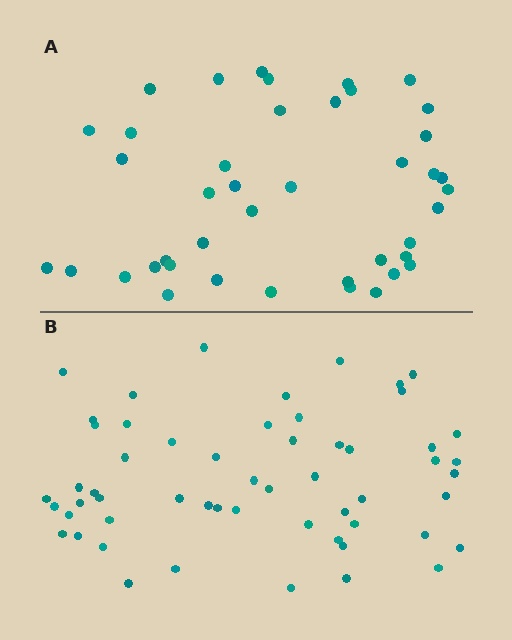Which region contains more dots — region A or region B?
Region B (the bottom region) has more dots.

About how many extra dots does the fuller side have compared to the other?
Region B has approximately 15 more dots than region A.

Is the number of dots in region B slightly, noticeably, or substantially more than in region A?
Region B has noticeably more, but not dramatically so. The ratio is roughly 1.3 to 1.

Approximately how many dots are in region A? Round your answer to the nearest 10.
About 40 dots. (The exact count is 42, which rounds to 40.)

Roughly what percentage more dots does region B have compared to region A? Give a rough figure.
About 35% more.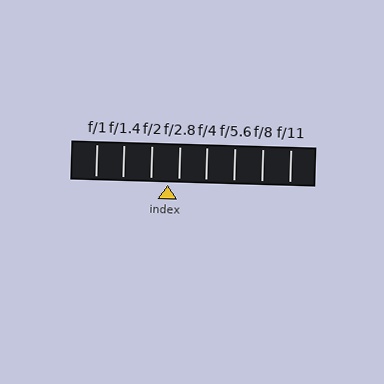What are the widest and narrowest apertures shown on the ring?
The widest aperture shown is f/1 and the narrowest is f/11.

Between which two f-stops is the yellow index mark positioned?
The index mark is between f/2 and f/2.8.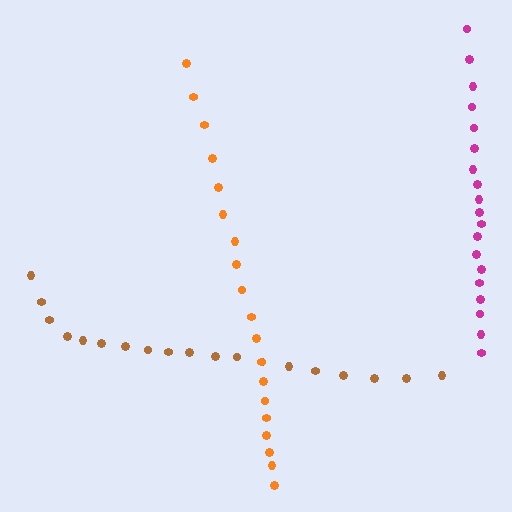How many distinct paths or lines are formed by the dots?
There are 3 distinct paths.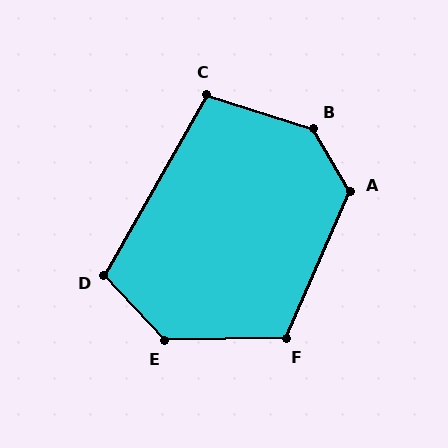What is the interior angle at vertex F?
Approximately 114 degrees (obtuse).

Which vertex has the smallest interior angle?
C, at approximately 102 degrees.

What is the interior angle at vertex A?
Approximately 126 degrees (obtuse).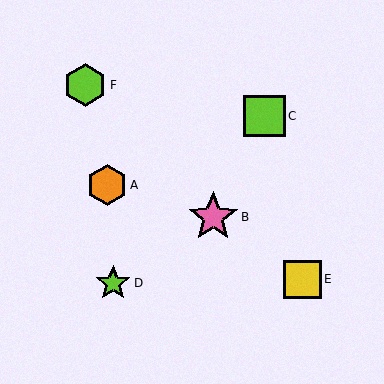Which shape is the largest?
The pink star (labeled B) is the largest.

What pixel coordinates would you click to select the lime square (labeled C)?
Click at (265, 116) to select the lime square C.